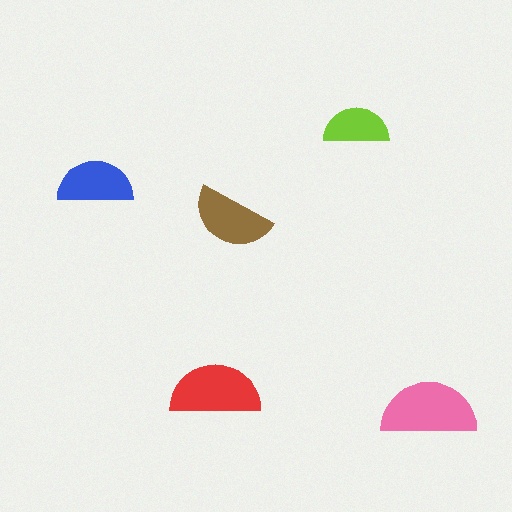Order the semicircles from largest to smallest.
the pink one, the red one, the brown one, the blue one, the lime one.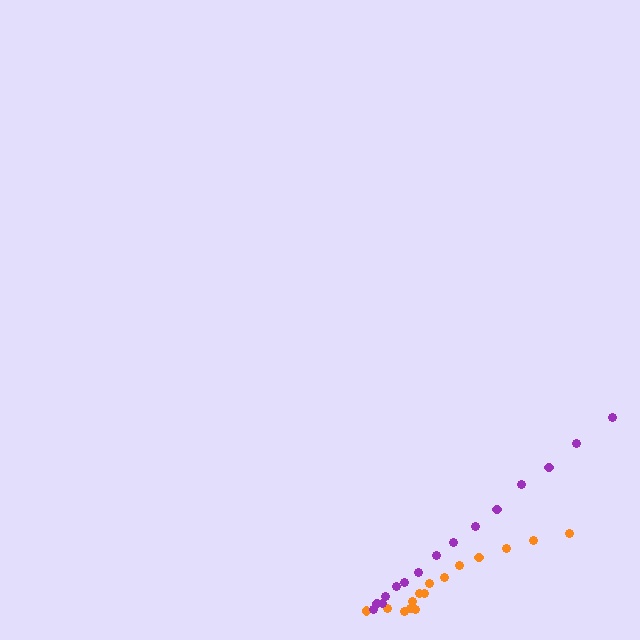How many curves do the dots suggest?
There are 2 distinct paths.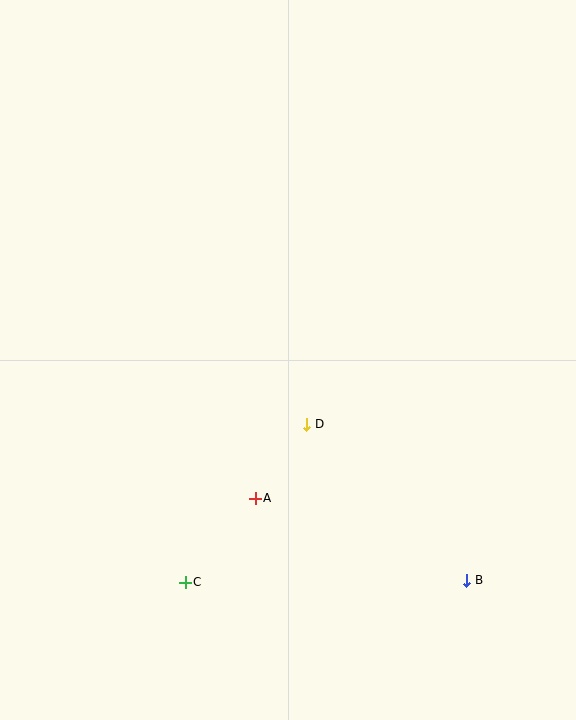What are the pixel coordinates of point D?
Point D is at (307, 424).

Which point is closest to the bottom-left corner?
Point C is closest to the bottom-left corner.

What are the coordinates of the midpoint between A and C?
The midpoint between A and C is at (220, 540).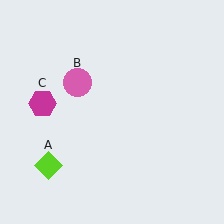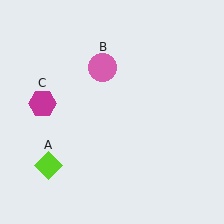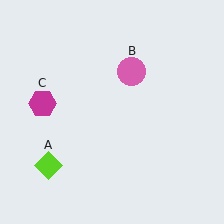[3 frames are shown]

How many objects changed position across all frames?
1 object changed position: pink circle (object B).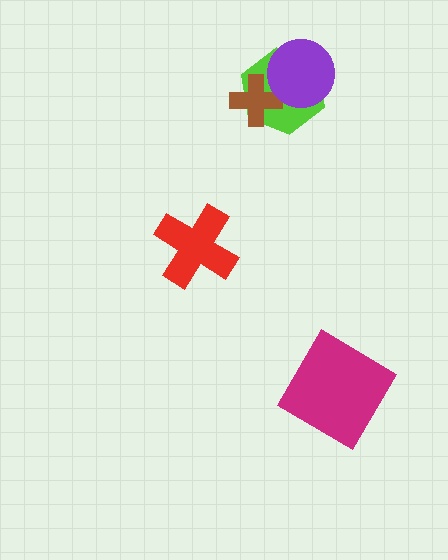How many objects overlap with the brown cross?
2 objects overlap with the brown cross.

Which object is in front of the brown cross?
The purple circle is in front of the brown cross.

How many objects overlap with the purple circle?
2 objects overlap with the purple circle.